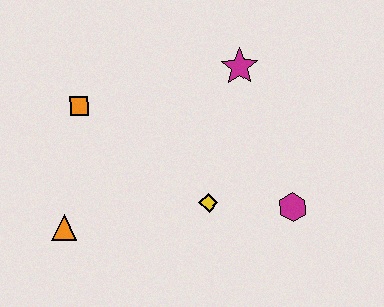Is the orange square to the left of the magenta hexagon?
Yes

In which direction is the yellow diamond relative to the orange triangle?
The yellow diamond is to the right of the orange triangle.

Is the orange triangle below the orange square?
Yes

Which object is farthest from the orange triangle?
The magenta star is farthest from the orange triangle.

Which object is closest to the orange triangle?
The orange square is closest to the orange triangle.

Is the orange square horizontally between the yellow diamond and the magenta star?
No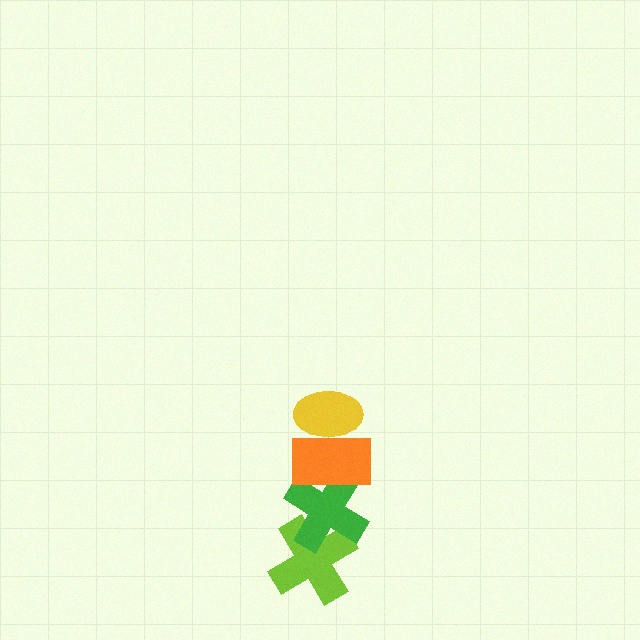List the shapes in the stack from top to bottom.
From top to bottom: the yellow ellipse, the orange rectangle, the green cross, the lime cross.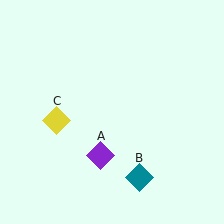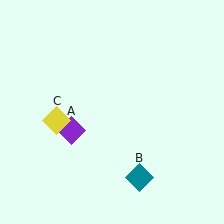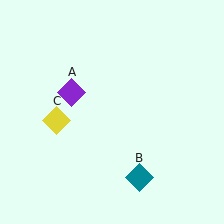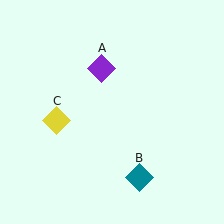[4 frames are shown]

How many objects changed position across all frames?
1 object changed position: purple diamond (object A).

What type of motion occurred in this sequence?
The purple diamond (object A) rotated clockwise around the center of the scene.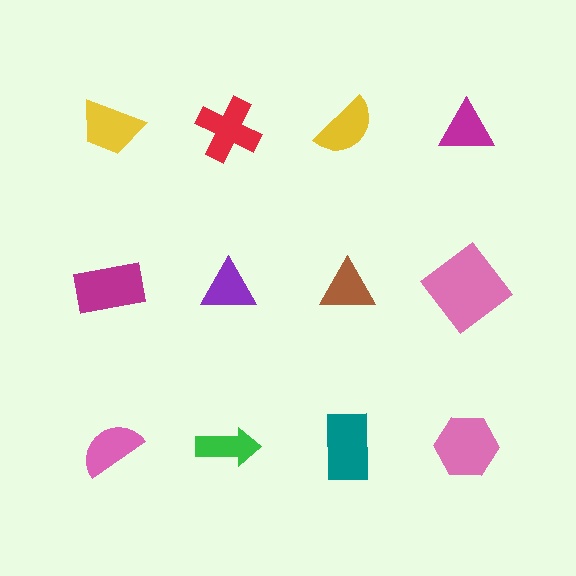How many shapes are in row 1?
4 shapes.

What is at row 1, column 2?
A red cross.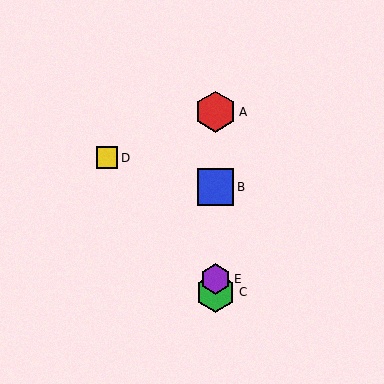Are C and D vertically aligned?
No, C is at x≈216 and D is at x≈107.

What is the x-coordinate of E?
Object E is at x≈216.